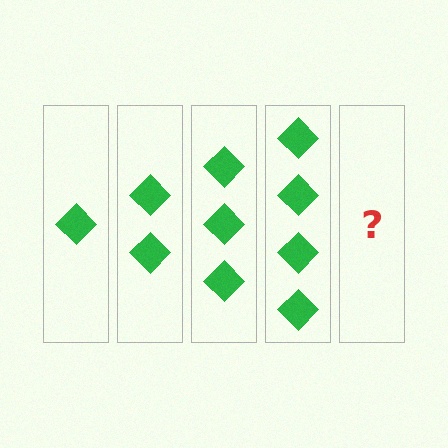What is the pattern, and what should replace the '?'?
The pattern is that each step adds one more diamond. The '?' should be 5 diamonds.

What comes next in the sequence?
The next element should be 5 diamonds.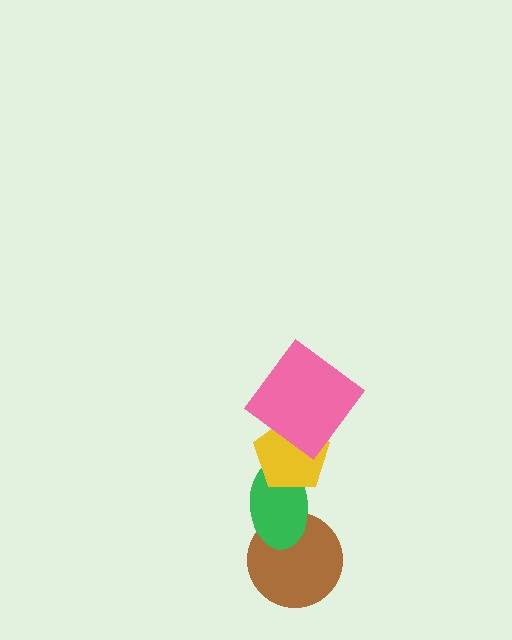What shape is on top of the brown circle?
The green ellipse is on top of the brown circle.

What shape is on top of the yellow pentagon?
The pink diamond is on top of the yellow pentagon.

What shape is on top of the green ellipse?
The yellow pentagon is on top of the green ellipse.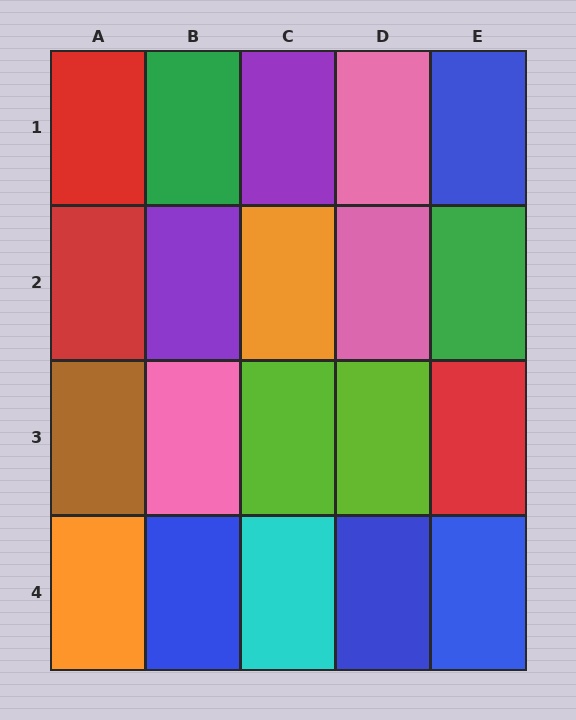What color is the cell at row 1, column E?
Blue.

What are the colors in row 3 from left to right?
Brown, pink, lime, lime, red.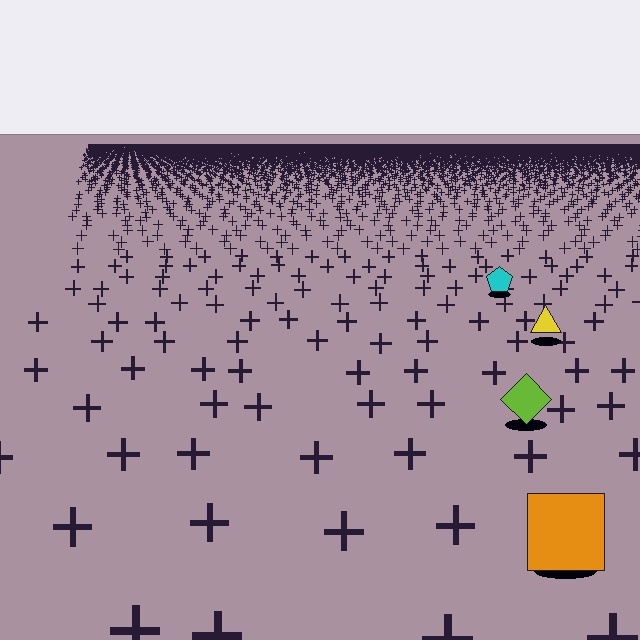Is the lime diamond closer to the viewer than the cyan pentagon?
Yes. The lime diamond is closer — you can tell from the texture gradient: the ground texture is coarser near it.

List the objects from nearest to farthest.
From nearest to farthest: the orange square, the lime diamond, the yellow triangle, the cyan pentagon.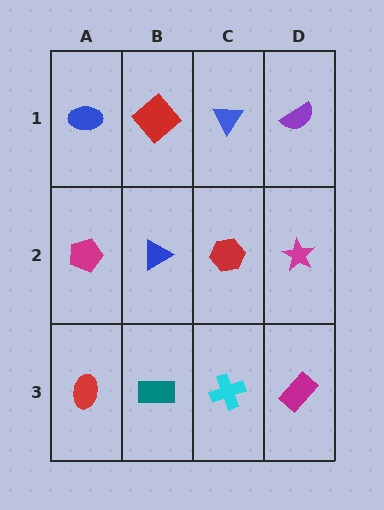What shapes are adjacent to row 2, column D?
A purple semicircle (row 1, column D), a magenta rectangle (row 3, column D), a red hexagon (row 2, column C).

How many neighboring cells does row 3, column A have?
2.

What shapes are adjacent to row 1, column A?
A magenta pentagon (row 2, column A), a red diamond (row 1, column B).